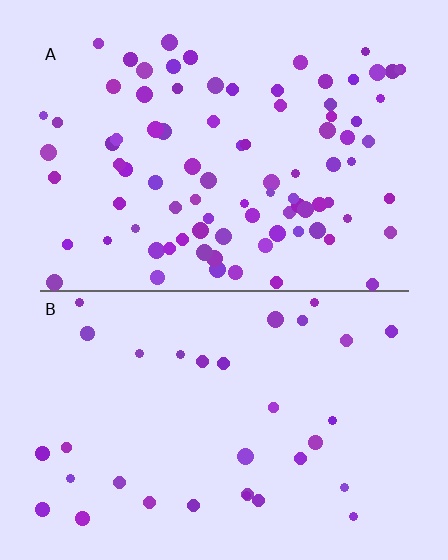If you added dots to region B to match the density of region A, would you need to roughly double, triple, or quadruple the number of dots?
Approximately triple.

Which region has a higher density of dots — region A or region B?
A (the top).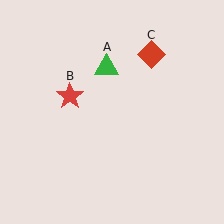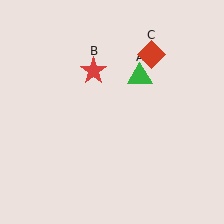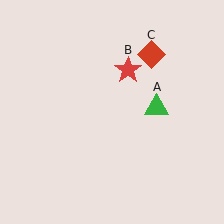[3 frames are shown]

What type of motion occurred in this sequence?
The green triangle (object A), red star (object B) rotated clockwise around the center of the scene.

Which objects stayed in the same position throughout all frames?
Red diamond (object C) remained stationary.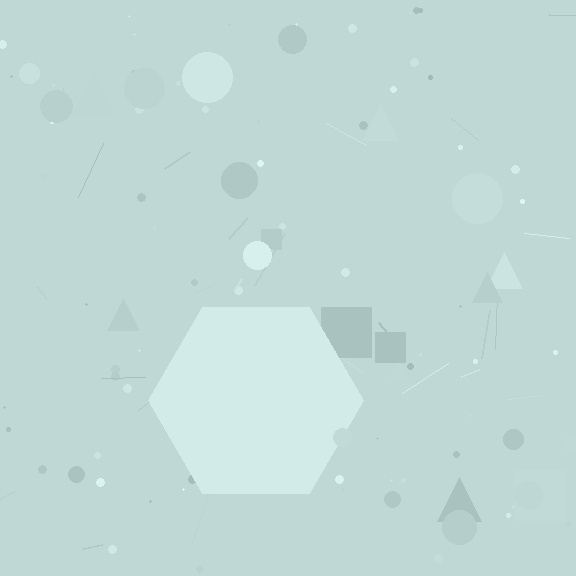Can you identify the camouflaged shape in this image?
The camouflaged shape is a hexagon.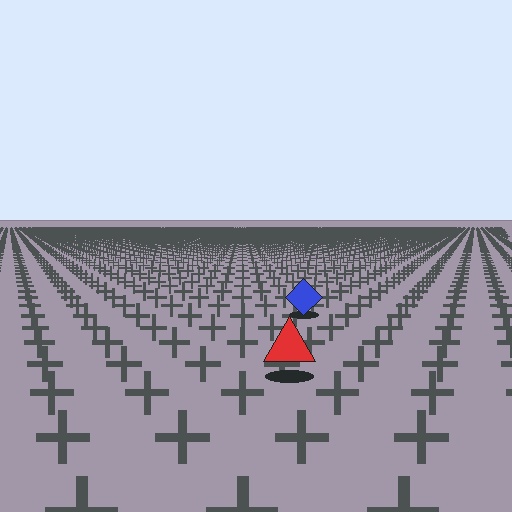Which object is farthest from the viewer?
The blue diamond is farthest from the viewer. It appears smaller and the ground texture around it is denser.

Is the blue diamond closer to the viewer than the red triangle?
No. The red triangle is closer — you can tell from the texture gradient: the ground texture is coarser near it.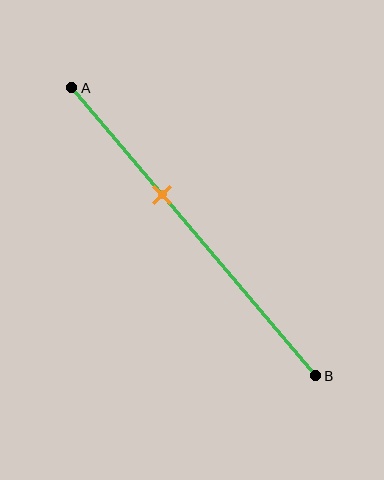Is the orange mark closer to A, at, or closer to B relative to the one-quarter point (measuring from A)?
The orange mark is closer to point B than the one-quarter point of segment AB.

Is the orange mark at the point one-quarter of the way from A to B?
No, the mark is at about 35% from A, not at the 25% one-quarter point.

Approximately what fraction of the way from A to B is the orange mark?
The orange mark is approximately 35% of the way from A to B.